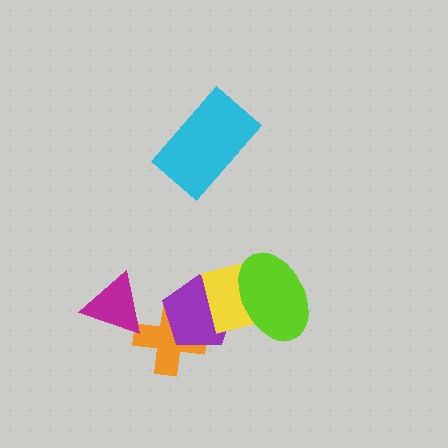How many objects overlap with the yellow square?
2 objects overlap with the yellow square.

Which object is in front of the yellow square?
The lime ellipse is in front of the yellow square.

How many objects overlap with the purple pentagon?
3 objects overlap with the purple pentagon.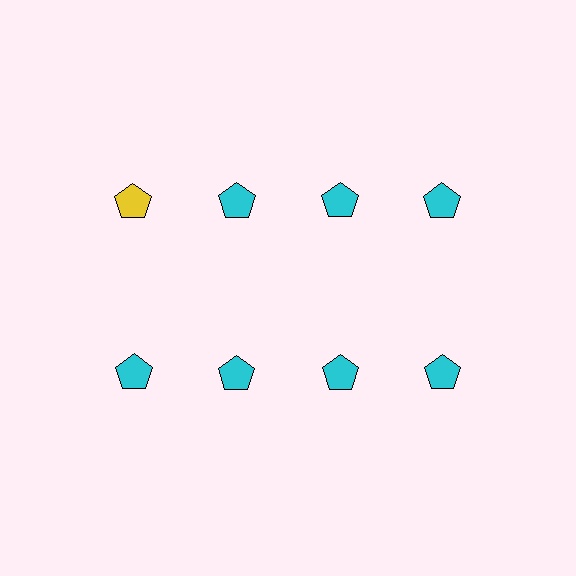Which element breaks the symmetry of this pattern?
The yellow pentagon in the top row, leftmost column breaks the symmetry. All other shapes are cyan pentagons.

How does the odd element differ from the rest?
It has a different color: yellow instead of cyan.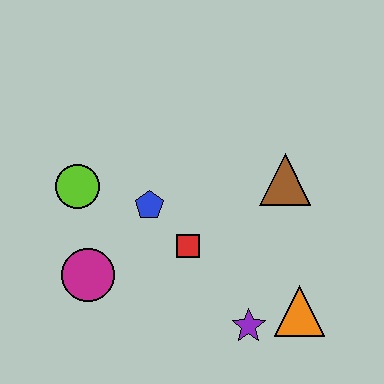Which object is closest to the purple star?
The orange triangle is closest to the purple star.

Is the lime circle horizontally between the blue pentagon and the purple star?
No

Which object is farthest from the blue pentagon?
The orange triangle is farthest from the blue pentagon.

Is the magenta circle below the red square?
Yes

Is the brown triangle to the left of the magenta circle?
No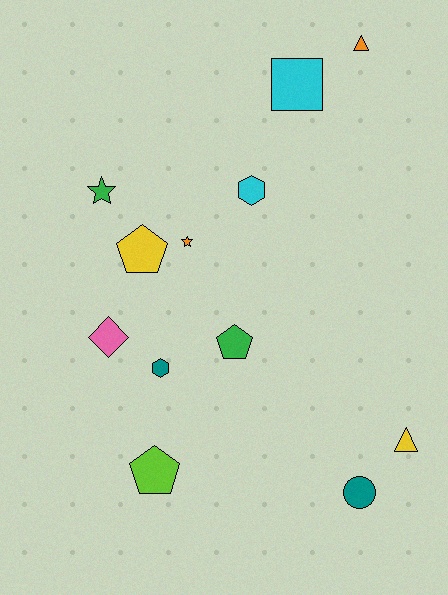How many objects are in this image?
There are 12 objects.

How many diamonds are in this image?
There is 1 diamond.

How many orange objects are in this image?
There are 2 orange objects.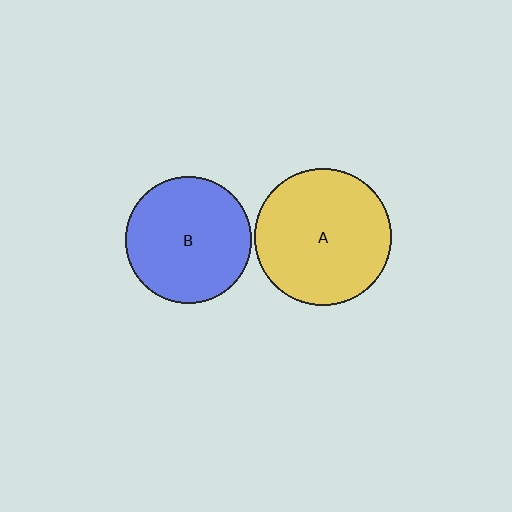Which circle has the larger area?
Circle A (yellow).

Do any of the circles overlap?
No, none of the circles overlap.